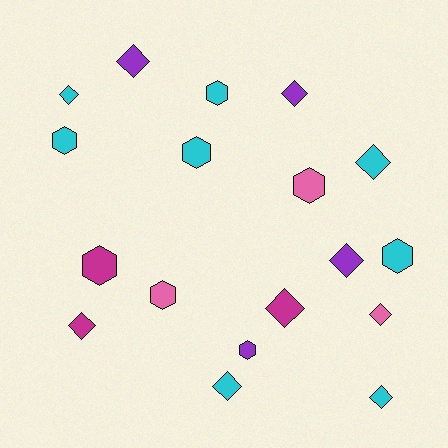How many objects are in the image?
There are 18 objects.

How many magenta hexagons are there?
There is 1 magenta hexagon.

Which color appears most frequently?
Cyan, with 8 objects.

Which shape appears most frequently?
Diamond, with 10 objects.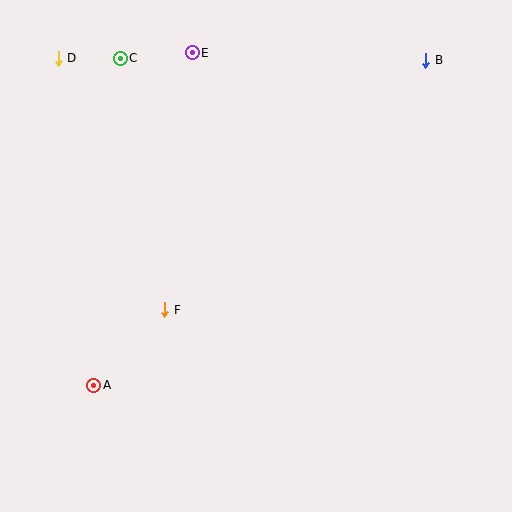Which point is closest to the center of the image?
Point F at (165, 310) is closest to the center.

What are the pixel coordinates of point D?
Point D is at (58, 58).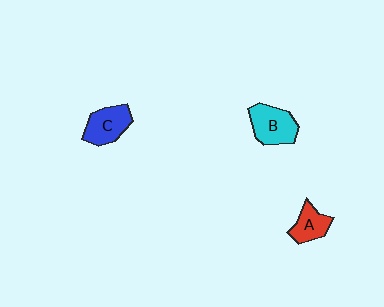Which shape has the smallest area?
Shape A (red).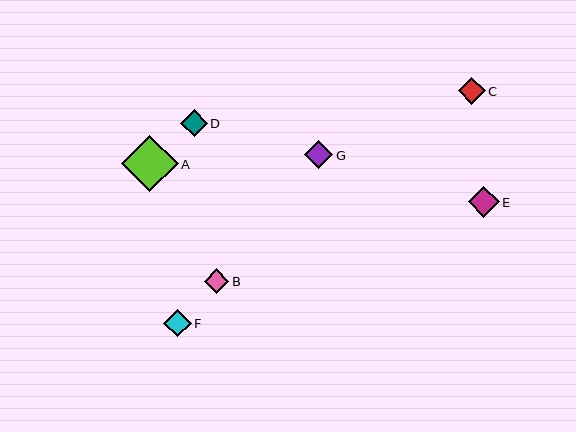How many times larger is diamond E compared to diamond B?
Diamond E is approximately 1.3 times the size of diamond B.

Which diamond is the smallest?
Diamond B is the smallest with a size of approximately 25 pixels.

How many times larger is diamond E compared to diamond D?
Diamond E is approximately 1.2 times the size of diamond D.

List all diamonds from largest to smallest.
From largest to smallest: A, E, G, F, C, D, B.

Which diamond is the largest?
Diamond A is the largest with a size of approximately 56 pixels.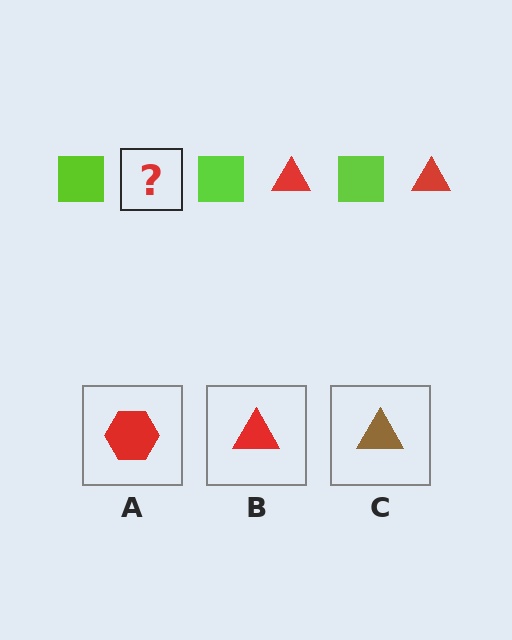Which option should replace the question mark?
Option B.